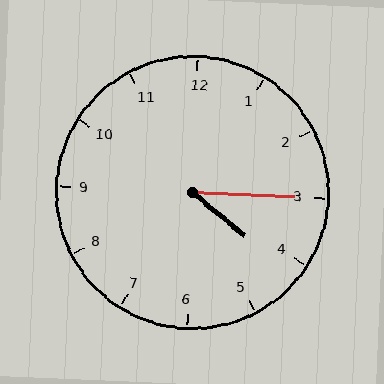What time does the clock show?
4:15.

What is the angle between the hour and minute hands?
Approximately 38 degrees.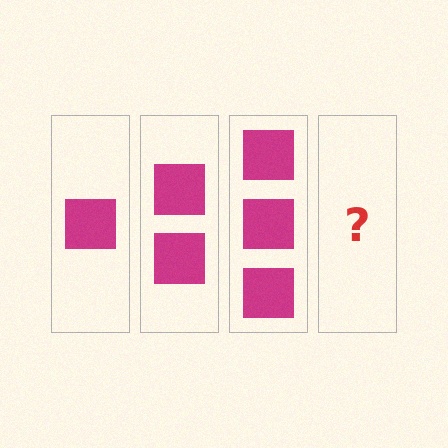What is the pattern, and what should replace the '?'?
The pattern is that each step adds one more square. The '?' should be 4 squares.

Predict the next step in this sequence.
The next step is 4 squares.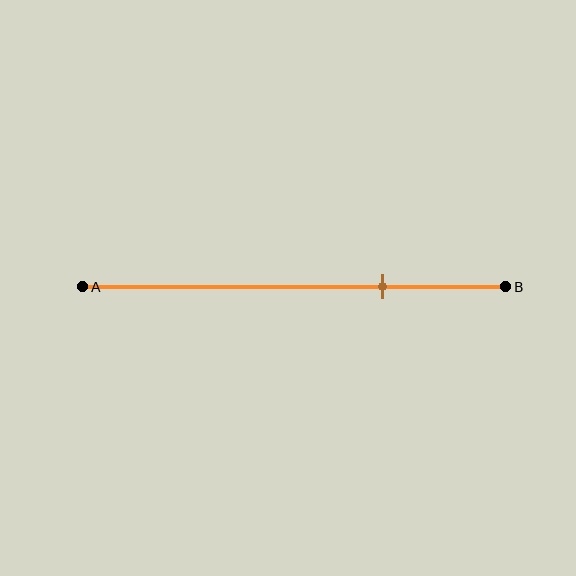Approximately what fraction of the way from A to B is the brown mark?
The brown mark is approximately 70% of the way from A to B.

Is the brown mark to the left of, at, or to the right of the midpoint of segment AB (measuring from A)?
The brown mark is to the right of the midpoint of segment AB.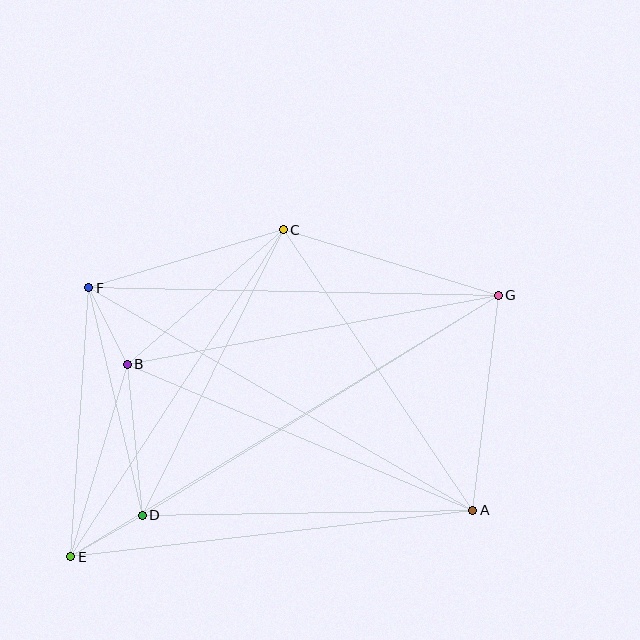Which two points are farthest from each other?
Points E and G are farthest from each other.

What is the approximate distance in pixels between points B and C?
The distance between B and C is approximately 206 pixels.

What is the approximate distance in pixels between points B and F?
The distance between B and F is approximately 86 pixels.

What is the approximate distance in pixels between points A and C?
The distance between A and C is approximately 338 pixels.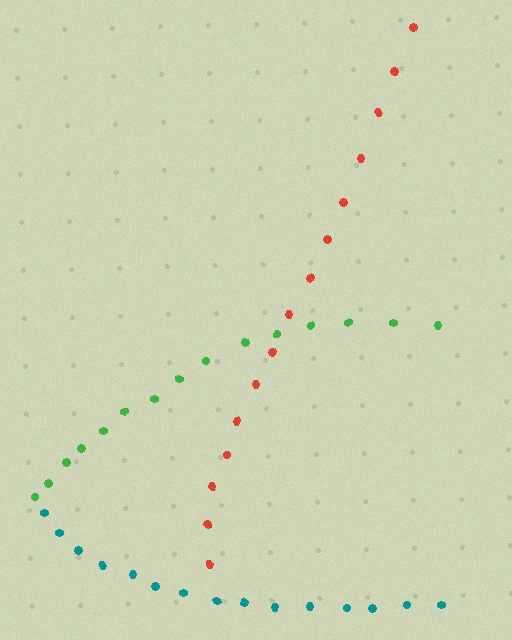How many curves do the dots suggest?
There are 3 distinct paths.